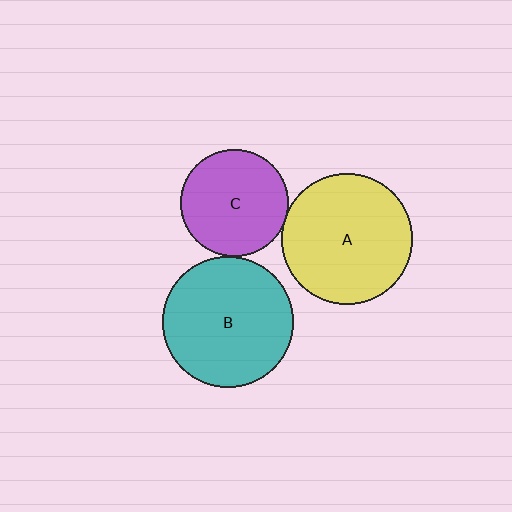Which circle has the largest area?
Circle B (teal).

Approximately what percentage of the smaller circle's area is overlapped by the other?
Approximately 5%.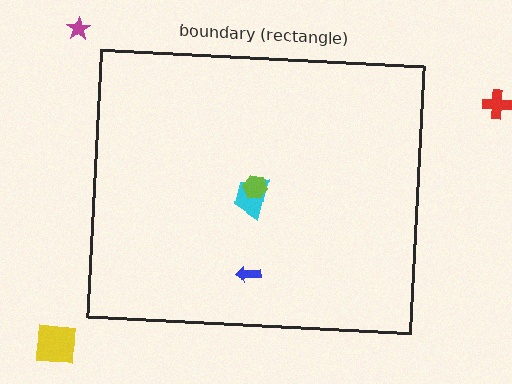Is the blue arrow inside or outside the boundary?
Inside.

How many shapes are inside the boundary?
3 inside, 3 outside.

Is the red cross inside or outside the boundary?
Outside.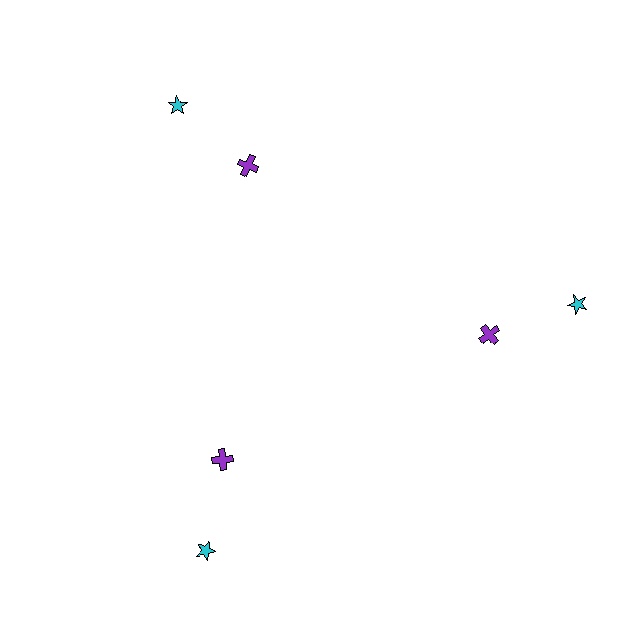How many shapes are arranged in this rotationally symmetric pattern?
There are 6 shapes, arranged in 3 groups of 2.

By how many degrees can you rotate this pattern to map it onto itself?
The pattern maps onto itself every 120 degrees of rotation.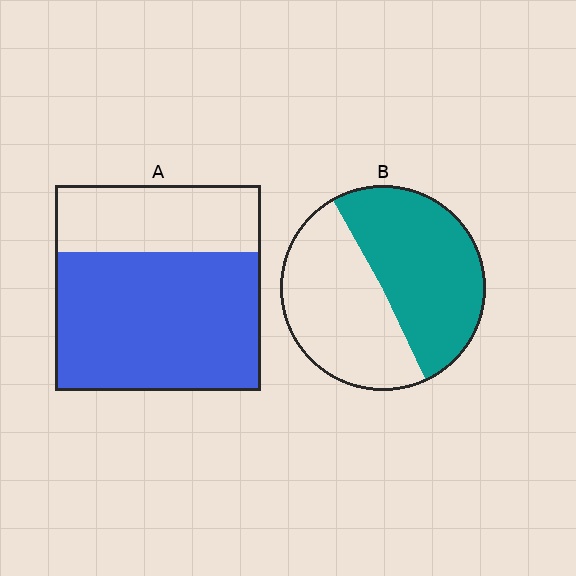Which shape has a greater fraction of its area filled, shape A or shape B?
Shape A.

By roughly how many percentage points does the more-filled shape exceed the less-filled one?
By roughly 15 percentage points (A over B).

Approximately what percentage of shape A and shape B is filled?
A is approximately 65% and B is approximately 50%.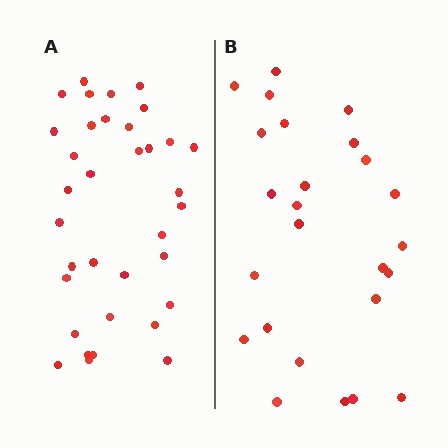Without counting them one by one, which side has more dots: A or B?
Region A (the left region) has more dots.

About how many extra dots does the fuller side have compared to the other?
Region A has roughly 10 or so more dots than region B.